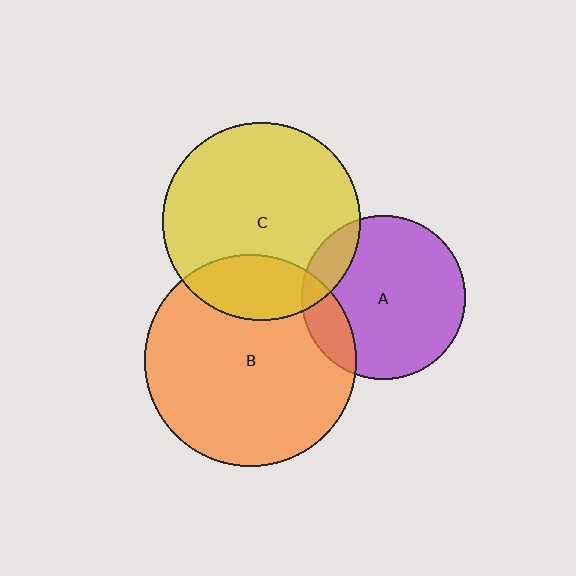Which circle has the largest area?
Circle B (orange).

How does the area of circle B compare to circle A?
Approximately 1.7 times.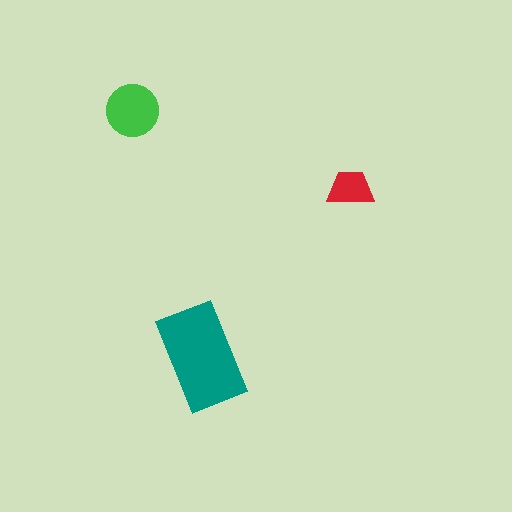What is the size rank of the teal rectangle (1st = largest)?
1st.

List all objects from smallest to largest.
The red trapezoid, the green circle, the teal rectangle.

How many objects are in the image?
There are 3 objects in the image.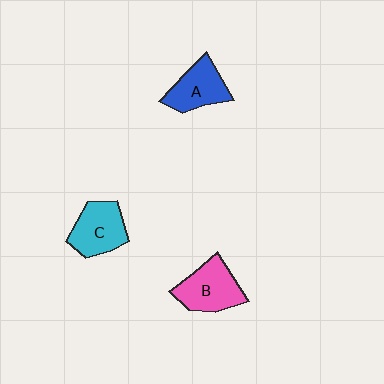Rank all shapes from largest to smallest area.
From largest to smallest: B (pink), C (cyan), A (blue).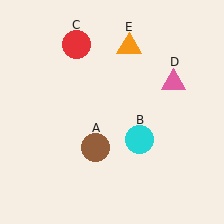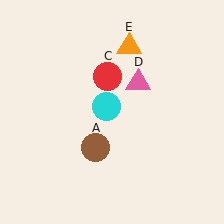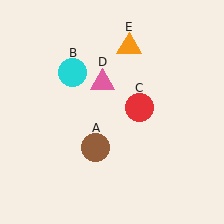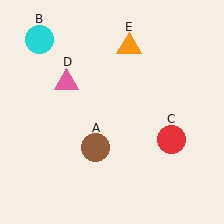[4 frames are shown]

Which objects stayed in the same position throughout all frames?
Brown circle (object A) and orange triangle (object E) remained stationary.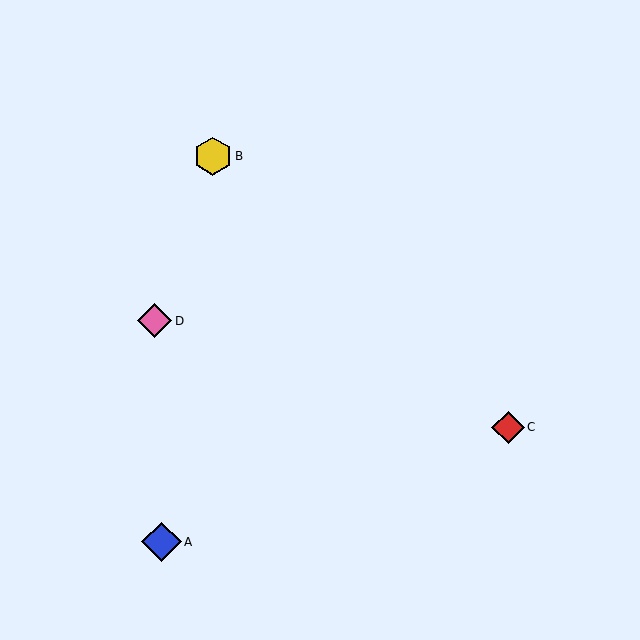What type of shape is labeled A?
Shape A is a blue diamond.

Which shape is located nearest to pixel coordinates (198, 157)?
The yellow hexagon (labeled B) at (213, 156) is nearest to that location.